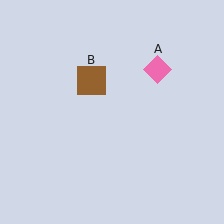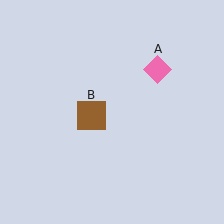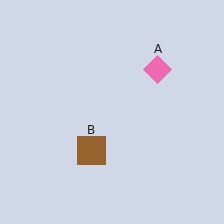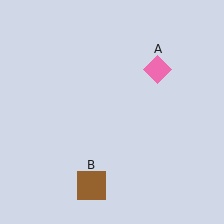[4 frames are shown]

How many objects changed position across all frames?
1 object changed position: brown square (object B).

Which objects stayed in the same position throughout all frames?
Pink diamond (object A) remained stationary.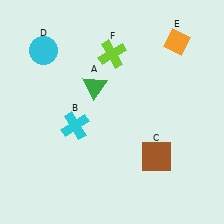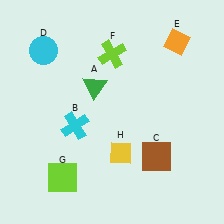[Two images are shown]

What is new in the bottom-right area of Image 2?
A yellow diamond (H) was added in the bottom-right area of Image 2.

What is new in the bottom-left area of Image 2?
A lime square (G) was added in the bottom-left area of Image 2.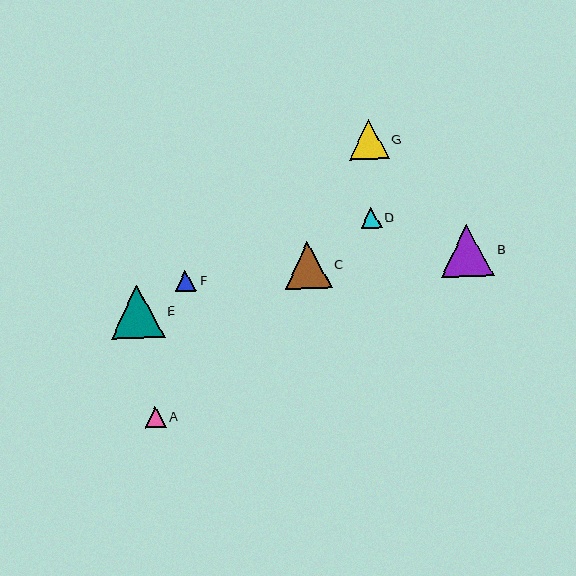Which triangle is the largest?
Triangle E is the largest with a size of approximately 53 pixels.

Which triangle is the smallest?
Triangle A is the smallest with a size of approximately 20 pixels.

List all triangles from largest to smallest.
From largest to smallest: E, B, C, G, F, D, A.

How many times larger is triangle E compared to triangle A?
Triangle E is approximately 2.6 times the size of triangle A.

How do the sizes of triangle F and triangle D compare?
Triangle F and triangle D are approximately the same size.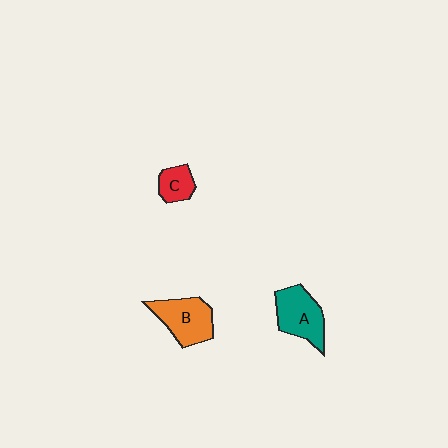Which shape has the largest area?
Shape A (teal).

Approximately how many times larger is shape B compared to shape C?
Approximately 2.0 times.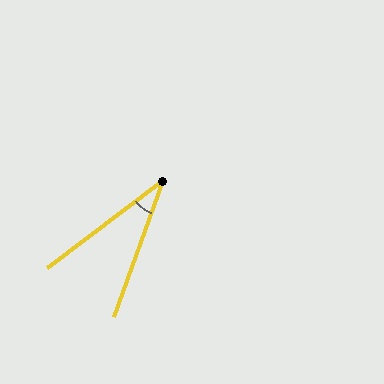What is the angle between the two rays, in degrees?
Approximately 33 degrees.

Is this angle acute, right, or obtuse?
It is acute.